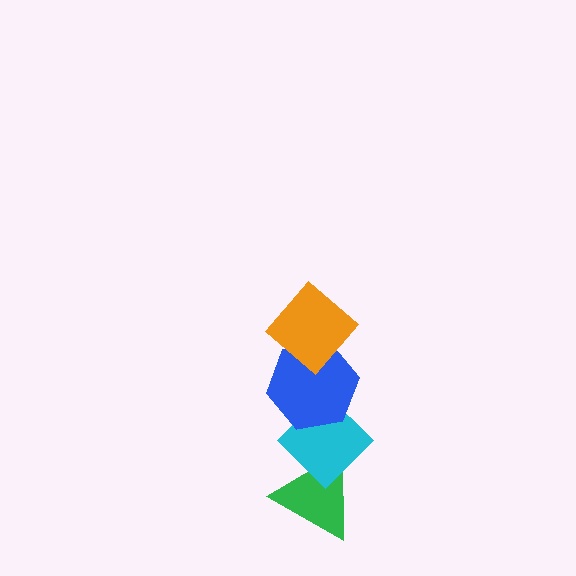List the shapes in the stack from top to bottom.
From top to bottom: the orange diamond, the blue hexagon, the cyan diamond, the green triangle.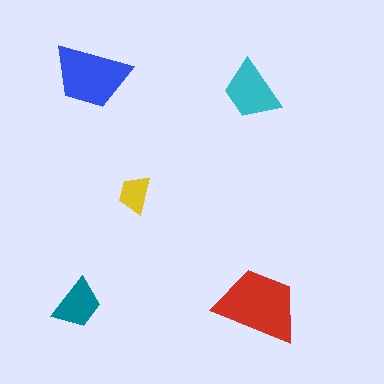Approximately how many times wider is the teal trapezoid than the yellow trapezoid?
About 1.5 times wider.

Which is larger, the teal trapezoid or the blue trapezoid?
The blue one.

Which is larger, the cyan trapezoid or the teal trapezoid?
The cyan one.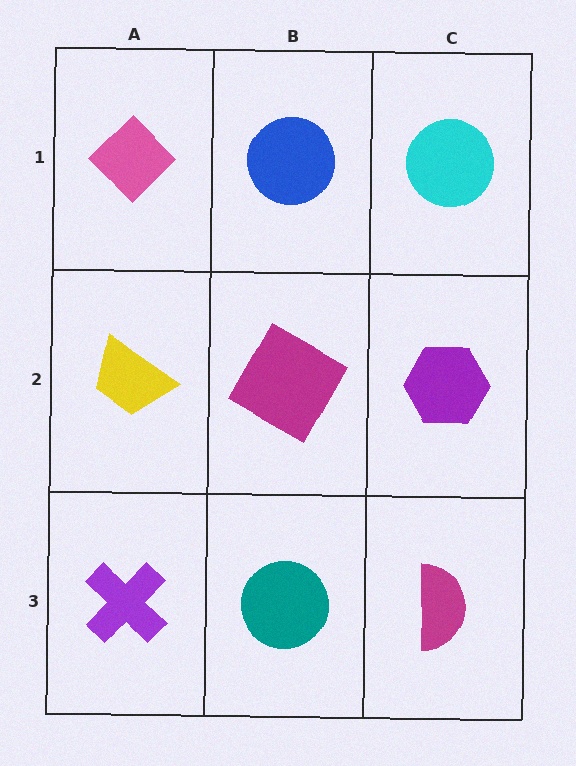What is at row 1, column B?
A blue circle.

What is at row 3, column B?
A teal circle.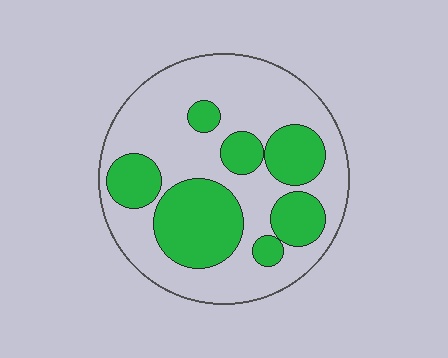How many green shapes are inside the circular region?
7.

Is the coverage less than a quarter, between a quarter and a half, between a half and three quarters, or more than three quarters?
Between a quarter and a half.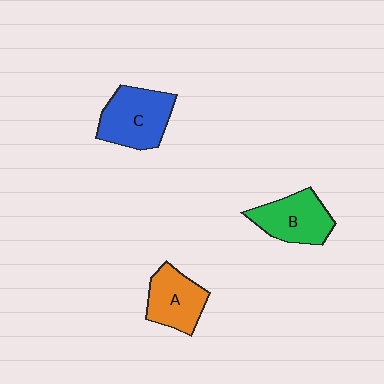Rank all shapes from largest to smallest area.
From largest to smallest: C (blue), B (green), A (orange).